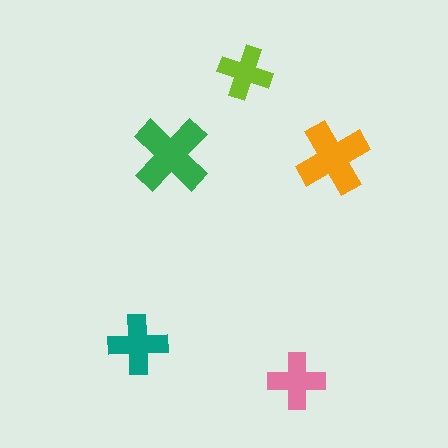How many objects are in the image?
There are 5 objects in the image.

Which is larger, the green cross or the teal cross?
The green one.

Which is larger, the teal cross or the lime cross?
The teal one.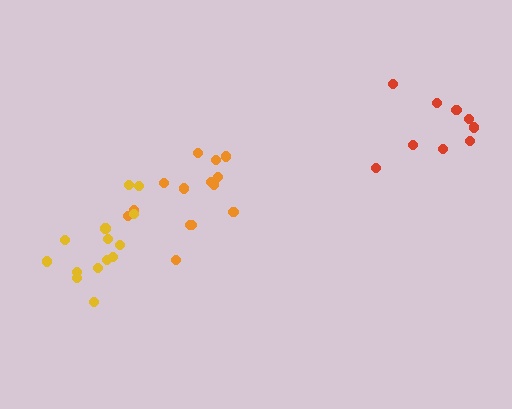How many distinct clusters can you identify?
There are 3 distinct clusters.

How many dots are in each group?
Group 1: 14 dots, Group 2: 9 dots, Group 3: 14 dots (37 total).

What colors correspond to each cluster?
The clusters are colored: orange, red, yellow.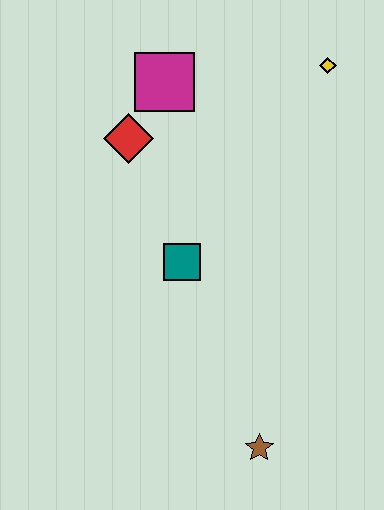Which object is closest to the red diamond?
The magenta square is closest to the red diamond.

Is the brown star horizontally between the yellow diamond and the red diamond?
Yes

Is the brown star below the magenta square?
Yes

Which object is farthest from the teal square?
The yellow diamond is farthest from the teal square.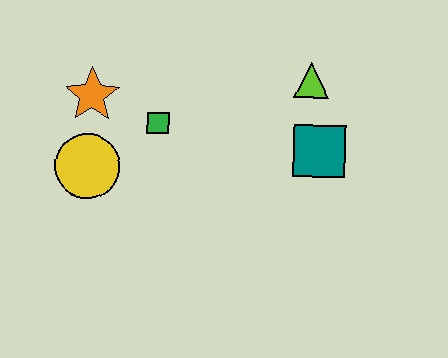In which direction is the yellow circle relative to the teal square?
The yellow circle is to the left of the teal square.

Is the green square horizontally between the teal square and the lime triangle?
No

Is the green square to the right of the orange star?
Yes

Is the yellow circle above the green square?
No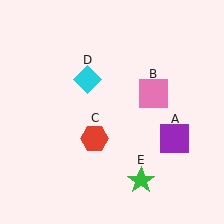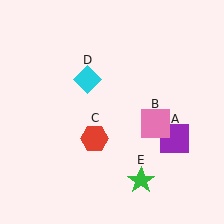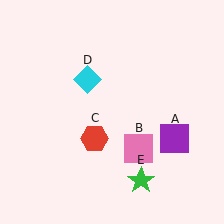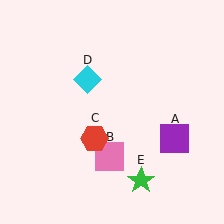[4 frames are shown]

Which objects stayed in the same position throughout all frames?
Purple square (object A) and red hexagon (object C) and cyan diamond (object D) and green star (object E) remained stationary.